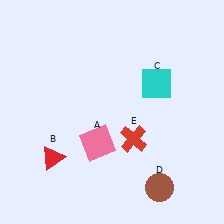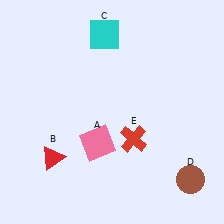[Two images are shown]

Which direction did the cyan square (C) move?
The cyan square (C) moved left.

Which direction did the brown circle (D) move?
The brown circle (D) moved right.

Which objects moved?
The objects that moved are: the cyan square (C), the brown circle (D).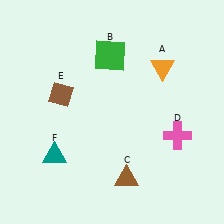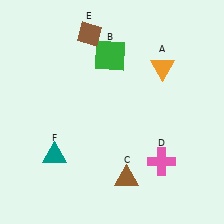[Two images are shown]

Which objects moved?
The objects that moved are: the pink cross (D), the brown diamond (E).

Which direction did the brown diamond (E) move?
The brown diamond (E) moved up.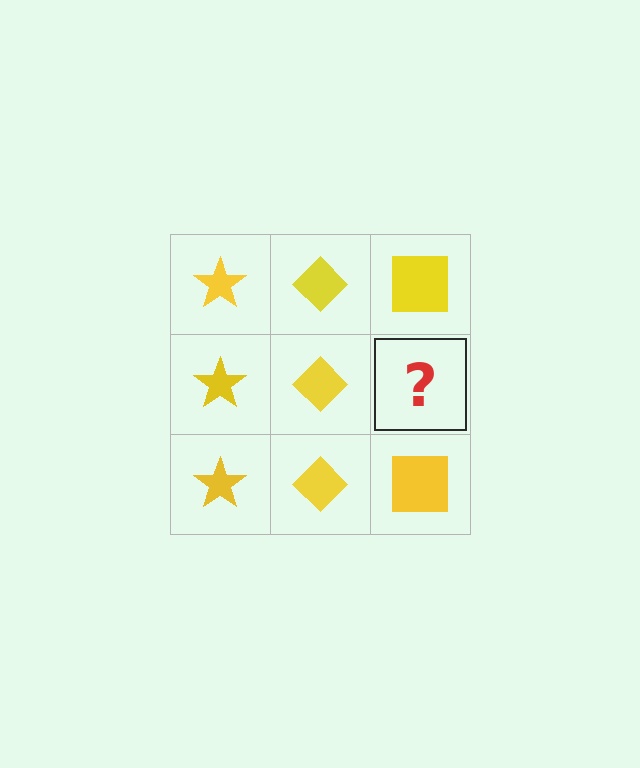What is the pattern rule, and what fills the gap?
The rule is that each column has a consistent shape. The gap should be filled with a yellow square.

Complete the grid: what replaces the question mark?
The question mark should be replaced with a yellow square.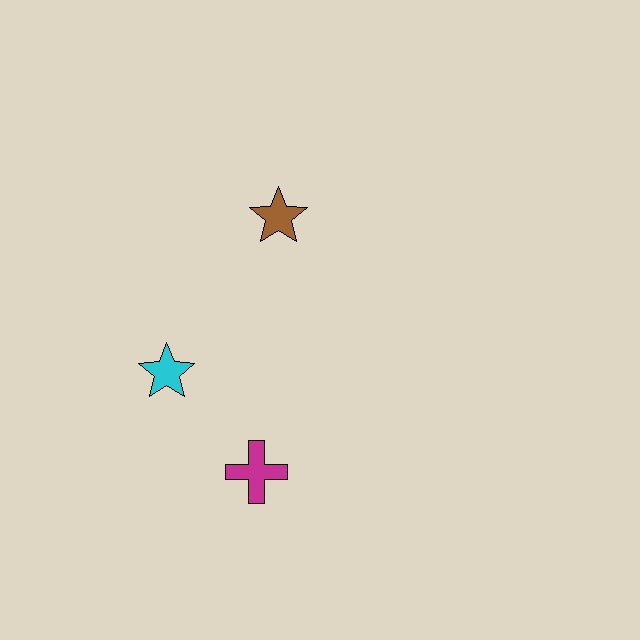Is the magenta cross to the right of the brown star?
No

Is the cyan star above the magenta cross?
Yes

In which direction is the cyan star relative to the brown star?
The cyan star is below the brown star.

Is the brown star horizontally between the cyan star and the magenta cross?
No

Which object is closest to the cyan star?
The magenta cross is closest to the cyan star.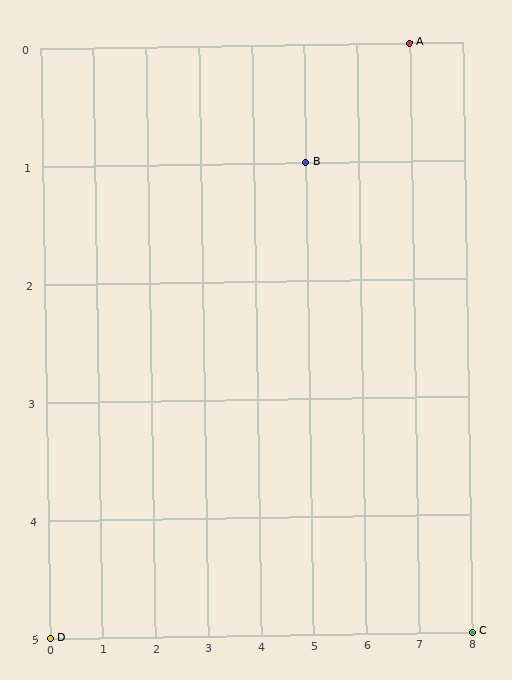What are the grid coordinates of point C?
Point C is at grid coordinates (8, 5).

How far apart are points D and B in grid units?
Points D and B are 5 columns and 4 rows apart (about 6.4 grid units diagonally).